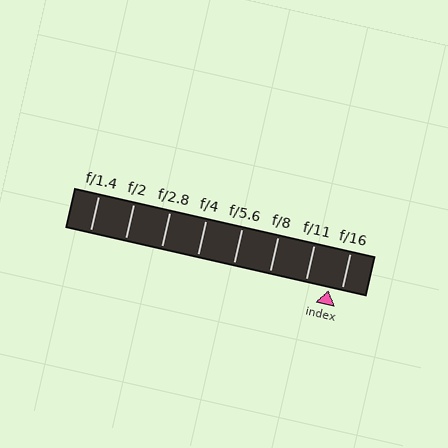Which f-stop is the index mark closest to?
The index mark is closest to f/16.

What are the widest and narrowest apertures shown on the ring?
The widest aperture shown is f/1.4 and the narrowest is f/16.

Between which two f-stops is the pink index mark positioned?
The index mark is between f/11 and f/16.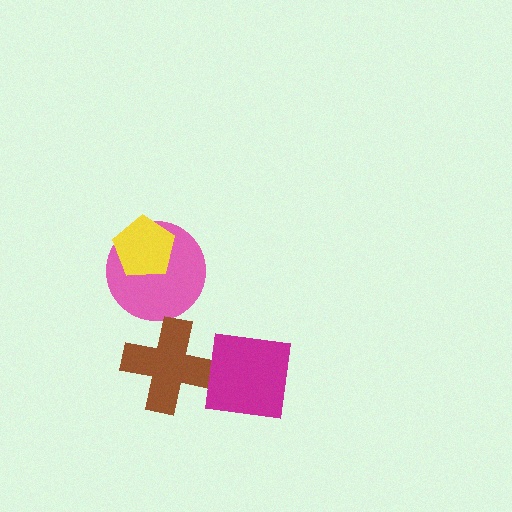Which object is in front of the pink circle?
The yellow pentagon is in front of the pink circle.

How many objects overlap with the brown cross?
0 objects overlap with the brown cross.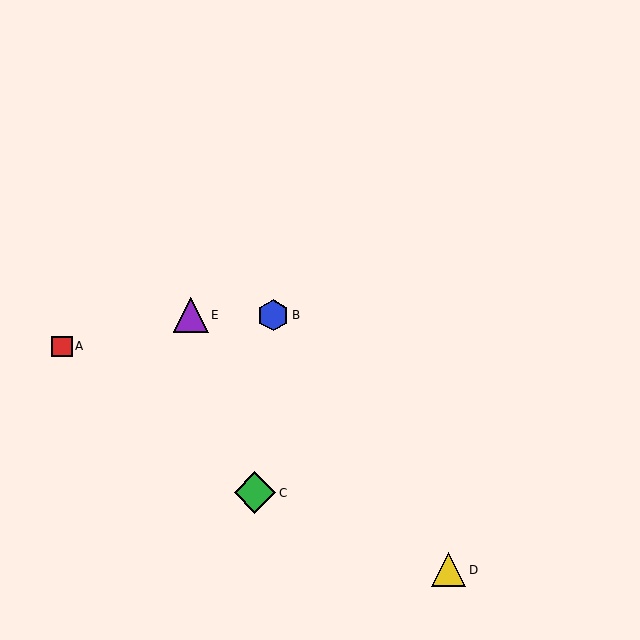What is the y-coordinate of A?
Object A is at y≈346.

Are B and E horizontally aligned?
Yes, both are at y≈315.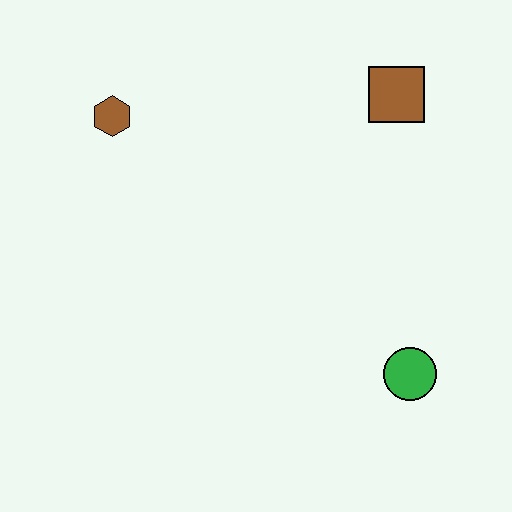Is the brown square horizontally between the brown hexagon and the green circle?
Yes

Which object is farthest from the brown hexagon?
The green circle is farthest from the brown hexagon.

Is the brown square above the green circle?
Yes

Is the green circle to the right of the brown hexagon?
Yes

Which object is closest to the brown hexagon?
The brown square is closest to the brown hexagon.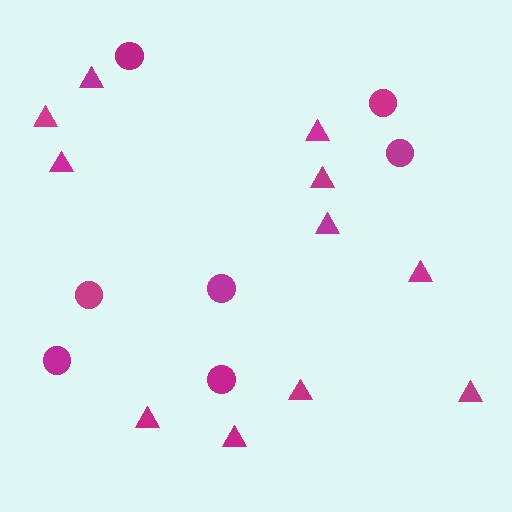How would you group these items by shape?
There are 2 groups: one group of triangles (11) and one group of circles (7).